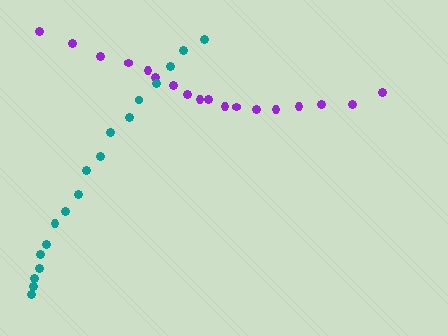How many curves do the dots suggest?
There are 2 distinct paths.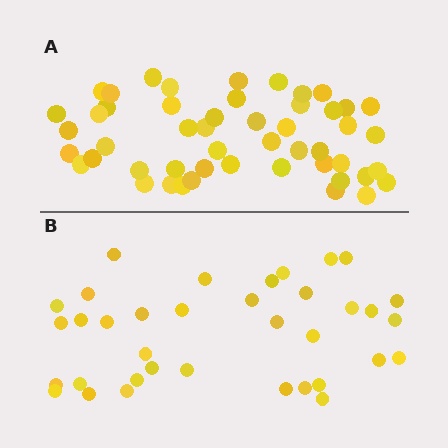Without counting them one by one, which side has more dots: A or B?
Region A (the top region) has more dots.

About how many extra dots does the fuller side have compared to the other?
Region A has approximately 15 more dots than region B.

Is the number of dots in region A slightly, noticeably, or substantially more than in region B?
Region A has noticeably more, but not dramatically so. The ratio is roughly 1.4 to 1.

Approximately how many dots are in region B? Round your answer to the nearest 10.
About 40 dots. (The exact count is 36, which rounds to 40.)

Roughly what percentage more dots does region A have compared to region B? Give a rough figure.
About 40% more.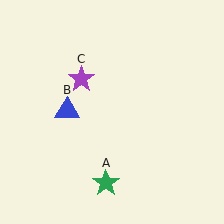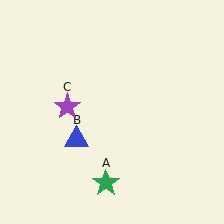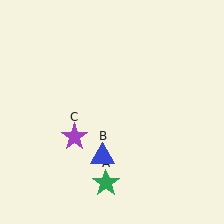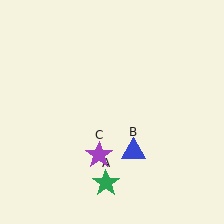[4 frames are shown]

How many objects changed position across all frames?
2 objects changed position: blue triangle (object B), purple star (object C).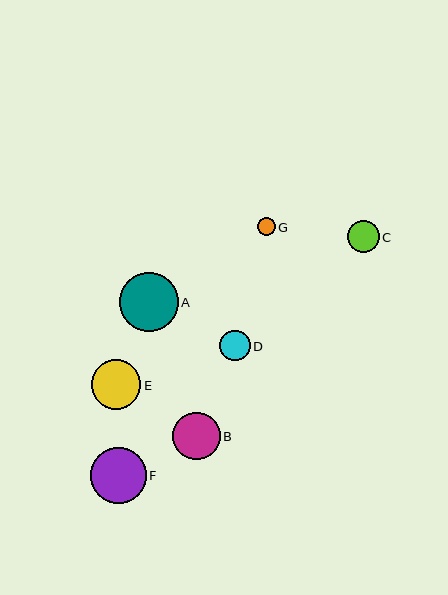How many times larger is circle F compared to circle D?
Circle F is approximately 1.8 times the size of circle D.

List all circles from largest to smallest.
From largest to smallest: A, F, E, B, C, D, G.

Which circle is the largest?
Circle A is the largest with a size of approximately 59 pixels.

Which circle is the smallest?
Circle G is the smallest with a size of approximately 18 pixels.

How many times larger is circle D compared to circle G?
Circle D is approximately 1.7 times the size of circle G.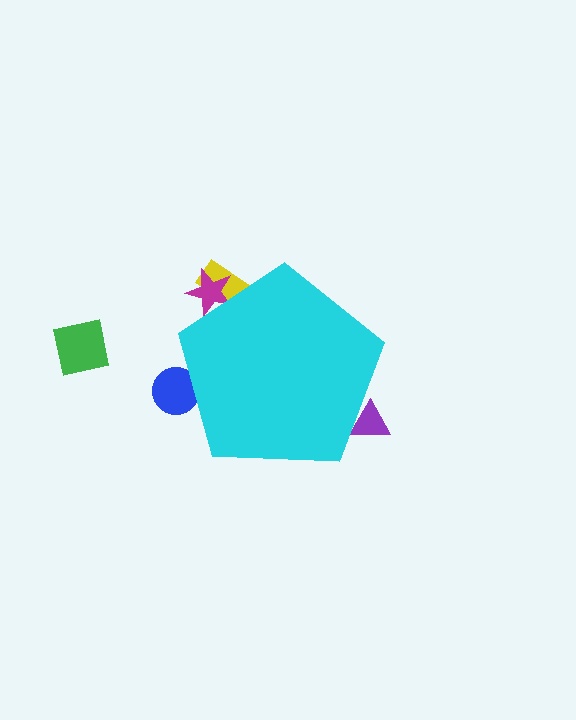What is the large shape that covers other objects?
A cyan pentagon.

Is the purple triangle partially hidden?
Yes, the purple triangle is partially hidden behind the cyan pentagon.